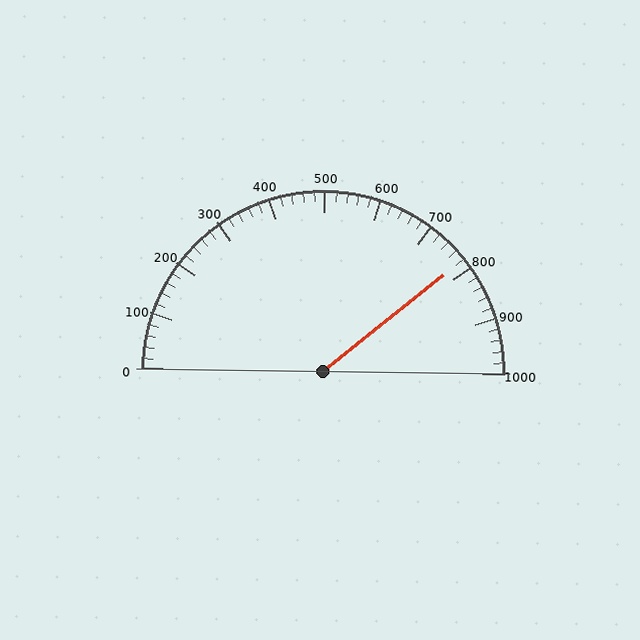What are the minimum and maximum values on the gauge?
The gauge ranges from 0 to 1000.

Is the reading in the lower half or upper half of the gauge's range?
The reading is in the upper half of the range (0 to 1000).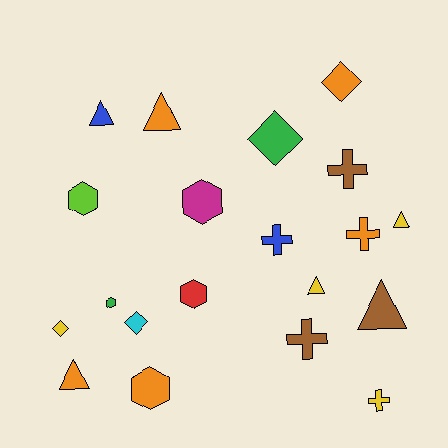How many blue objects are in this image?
There are 2 blue objects.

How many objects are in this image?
There are 20 objects.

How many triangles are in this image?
There are 6 triangles.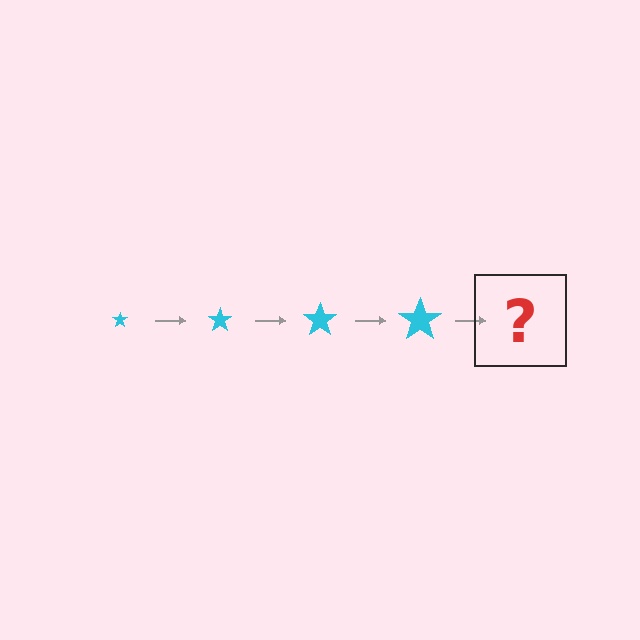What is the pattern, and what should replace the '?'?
The pattern is that the star gets progressively larger each step. The '?' should be a cyan star, larger than the previous one.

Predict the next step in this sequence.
The next step is a cyan star, larger than the previous one.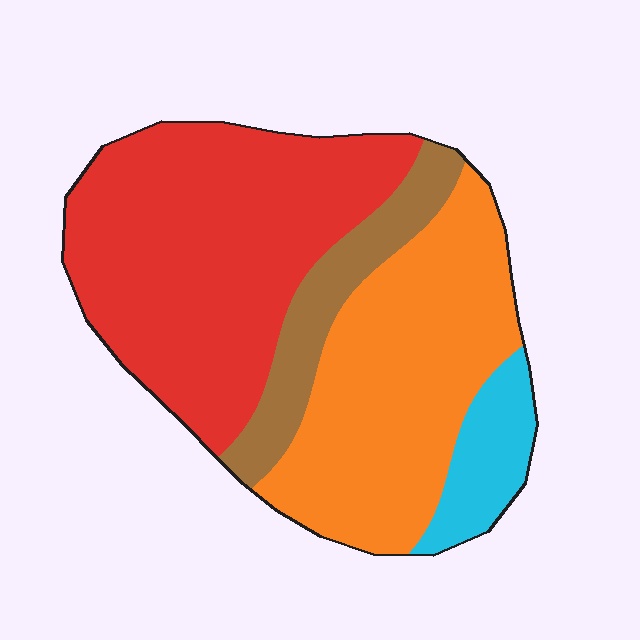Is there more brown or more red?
Red.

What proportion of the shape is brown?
Brown takes up about one eighth (1/8) of the shape.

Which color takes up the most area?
Red, at roughly 45%.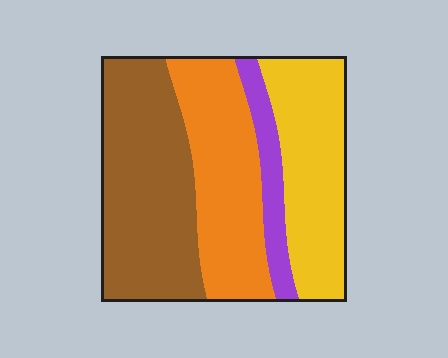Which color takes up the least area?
Purple, at roughly 10%.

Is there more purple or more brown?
Brown.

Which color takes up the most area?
Brown, at roughly 35%.